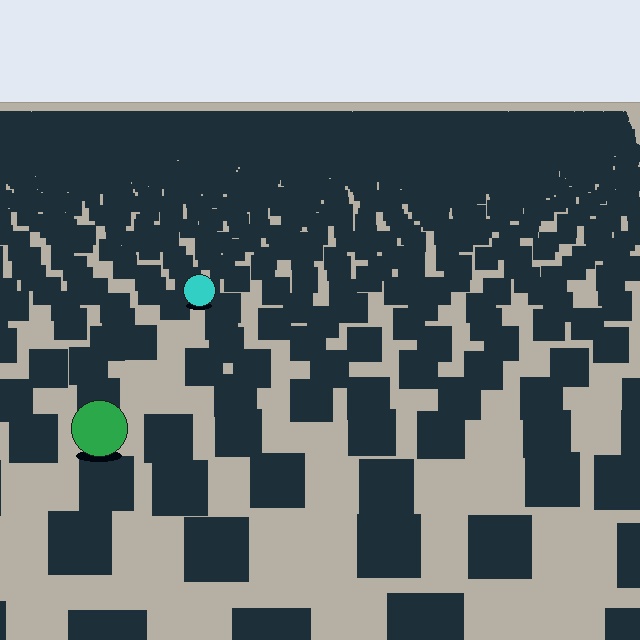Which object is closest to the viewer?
The green circle is closest. The texture marks near it are larger and more spread out.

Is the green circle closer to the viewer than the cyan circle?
Yes. The green circle is closer — you can tell from the texture gradient: the ground texture is coarser near it.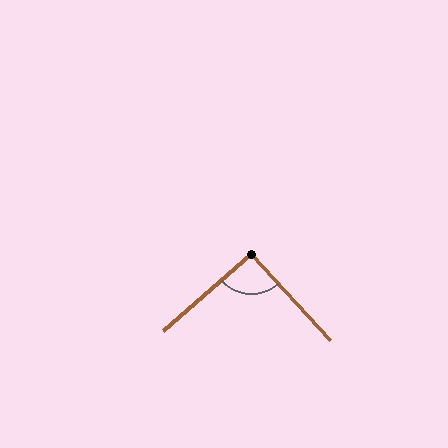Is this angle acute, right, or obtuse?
It is approximately a right angle.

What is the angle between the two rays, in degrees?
Approximately 92 degrees.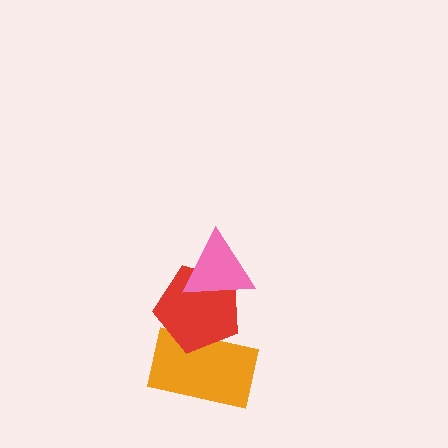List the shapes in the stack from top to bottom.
From top to bottom: the pink triangle, the red pentagon, the orange rectangle.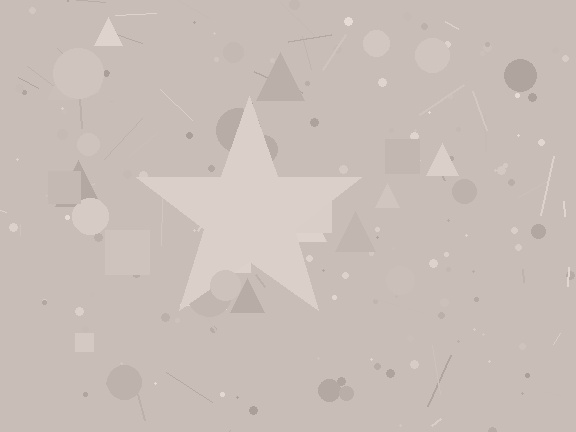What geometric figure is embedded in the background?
A star is embedded in the background.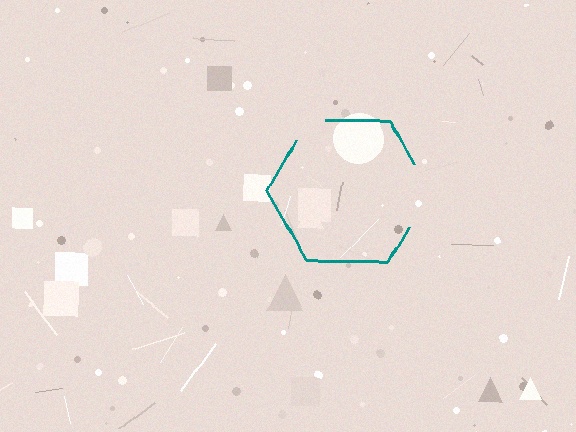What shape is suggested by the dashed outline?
The dashed outline suggests a hexagon.